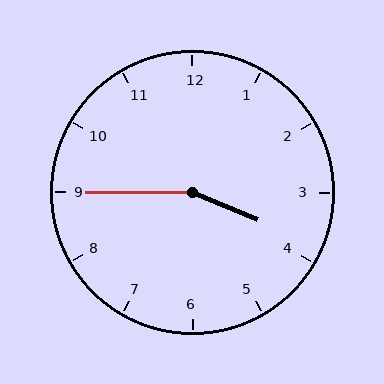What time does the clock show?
3:45.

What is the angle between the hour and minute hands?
Approximately 158 degrees.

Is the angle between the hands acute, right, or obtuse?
It is obtuse.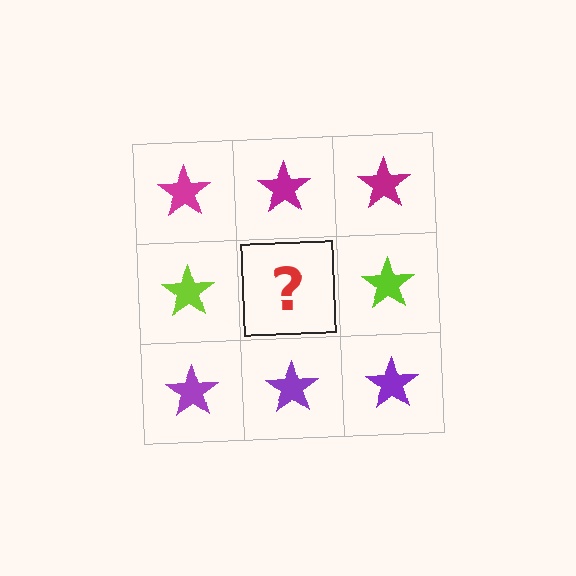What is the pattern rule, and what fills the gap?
The rule is that each row has a consistent color. The gap should be filled with a lime star.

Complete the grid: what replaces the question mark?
The question mark should be replaced with a lime star.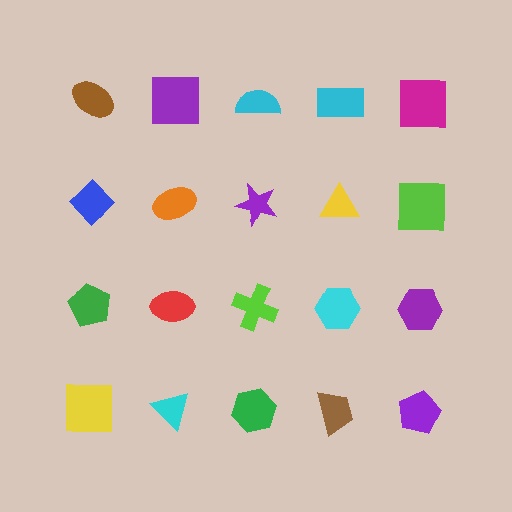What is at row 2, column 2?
An orange ellipse.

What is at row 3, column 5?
A purple hexagon.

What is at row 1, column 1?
A brown ellipse.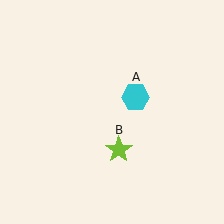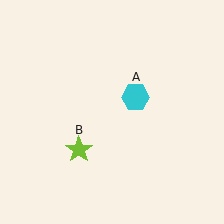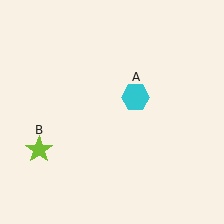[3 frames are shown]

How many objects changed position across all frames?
1 object changed position: lime star (object B).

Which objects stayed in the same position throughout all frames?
Cyan hexagon (object A) remained stationary.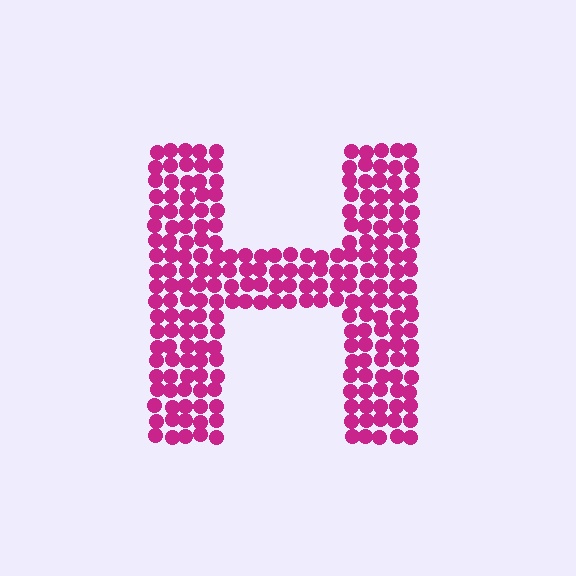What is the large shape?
The large shape is the letter H.